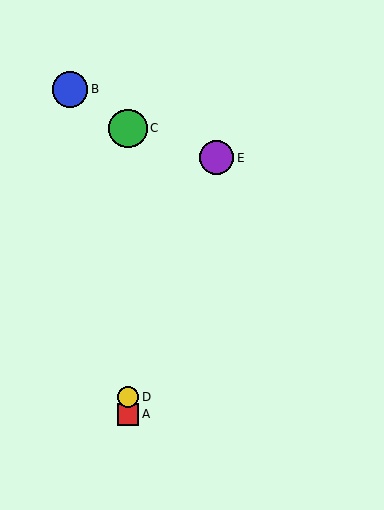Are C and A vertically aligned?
Yes, both are at x≈128.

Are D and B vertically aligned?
No, D is at x≈128 and B is at x≈70.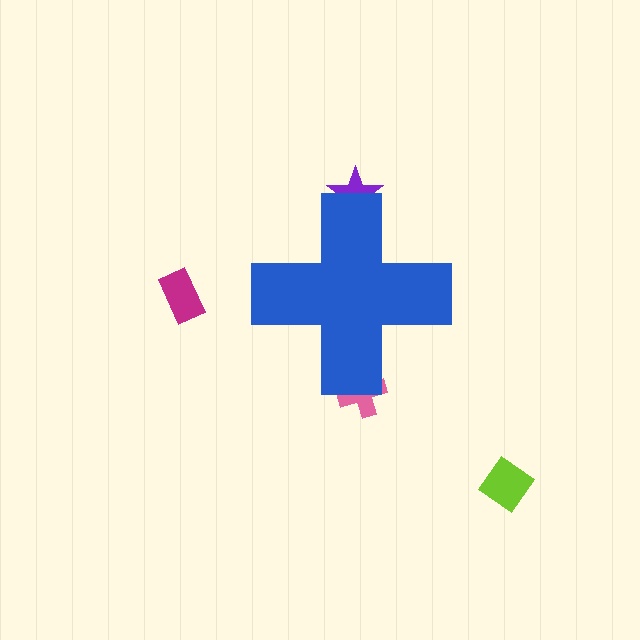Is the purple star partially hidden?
Yes, the purple star is partially hidden behind the blue cross.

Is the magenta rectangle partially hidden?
No, the magenta rectangle is fully visible.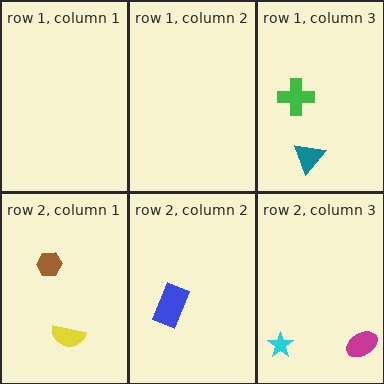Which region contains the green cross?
The row 1, column 3 region.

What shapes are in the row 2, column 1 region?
The yellow semicircle, the brown hexagon.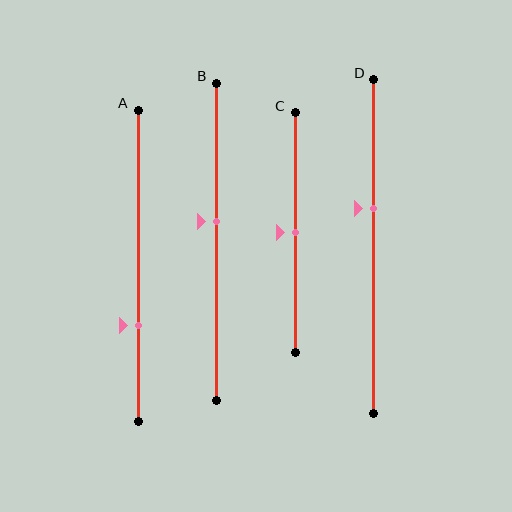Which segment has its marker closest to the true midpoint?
Segment C has its marker closest to the true midpoint.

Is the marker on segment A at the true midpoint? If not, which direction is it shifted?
No, the marker on segment A is shifted downward by about 19% of the segment length.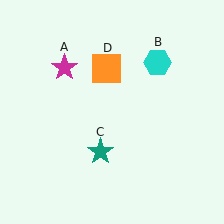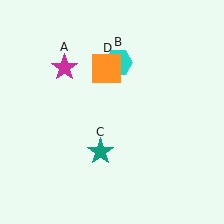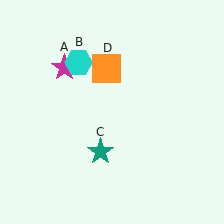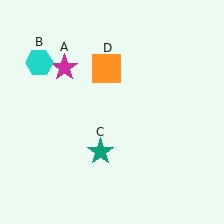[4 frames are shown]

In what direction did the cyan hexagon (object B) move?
The cyan hexagon (object B) moved left.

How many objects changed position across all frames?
1 object changed position: cyan hexagon (object B).